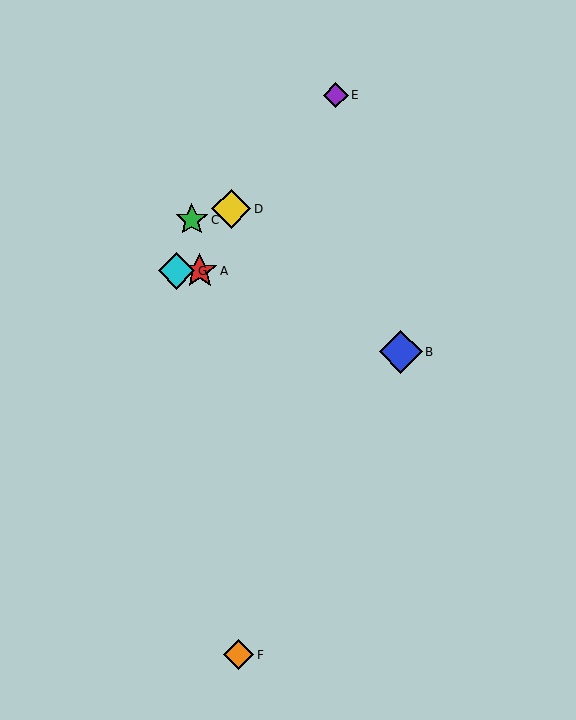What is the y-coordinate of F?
Object F is at y≈655.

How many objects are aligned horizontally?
2 objects (A, G) are aligned horizontally.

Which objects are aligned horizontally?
Objects A, G are aligned horizontally.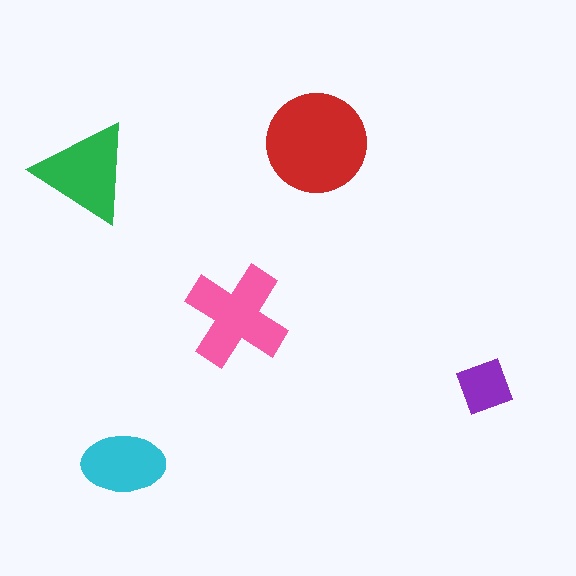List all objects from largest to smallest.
The red circle, the pink cross, the green triangle, the cyan ellipse, the purple diamond.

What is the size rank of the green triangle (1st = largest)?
3rd.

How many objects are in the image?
There are 5 objects in the image.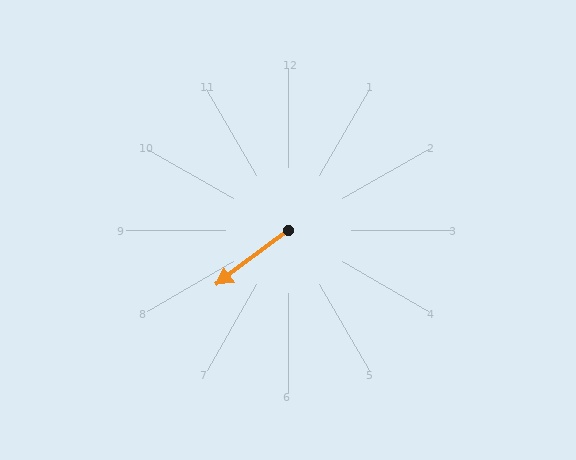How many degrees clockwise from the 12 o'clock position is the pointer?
Approximately 233 degrees.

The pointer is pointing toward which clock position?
Roughly 8 o'clock.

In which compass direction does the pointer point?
Southwest.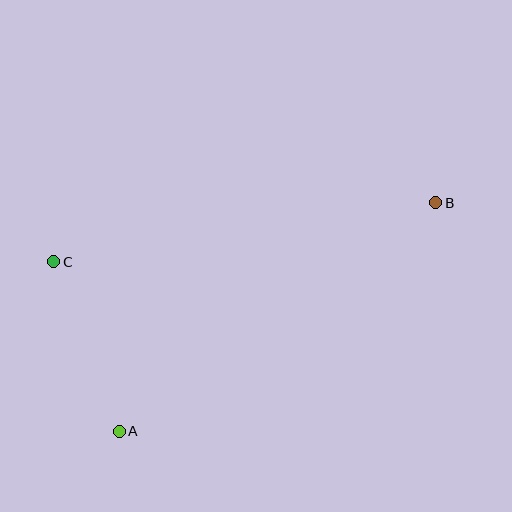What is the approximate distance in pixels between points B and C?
The distance between B and C is approximately 386 pixels.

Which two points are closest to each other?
Points A and C are closest to each other.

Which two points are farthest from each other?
Points A and B are farthest from each other.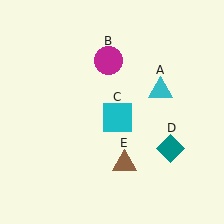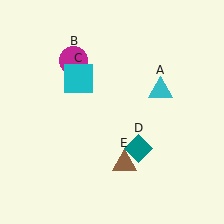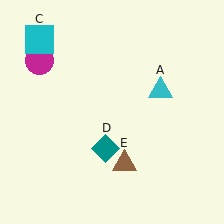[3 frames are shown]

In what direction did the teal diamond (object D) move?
The teal diamond (object D) moved left.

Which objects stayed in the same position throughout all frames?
Cyan triangle (object A) and brown triangle (object E) remained stationary.